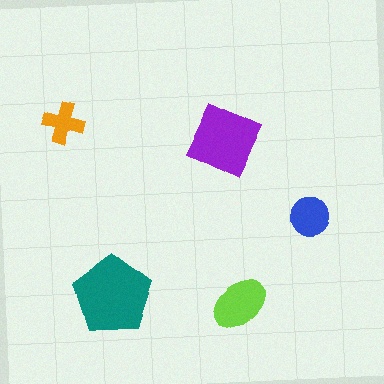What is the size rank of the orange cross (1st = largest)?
5th.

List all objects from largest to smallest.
The teal pentagon, the purple diamond, the lime ellipse, the blue circle, the orange cross.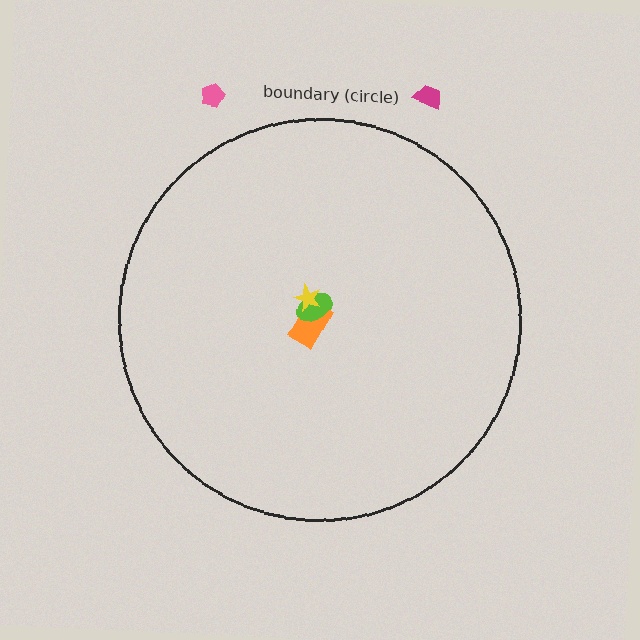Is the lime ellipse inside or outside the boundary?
Inside.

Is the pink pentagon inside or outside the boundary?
Outside.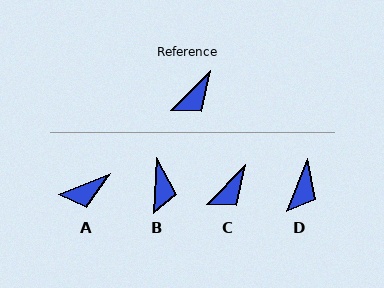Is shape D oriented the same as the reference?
No, it is off by about 23 degrees.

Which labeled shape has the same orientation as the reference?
C.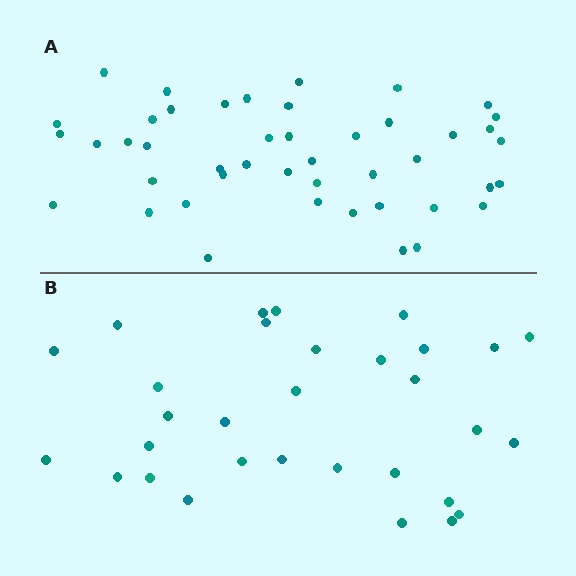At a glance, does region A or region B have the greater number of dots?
Region A (the top region) has more dots.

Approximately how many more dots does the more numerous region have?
Region A has approximately 15 more dots than region B.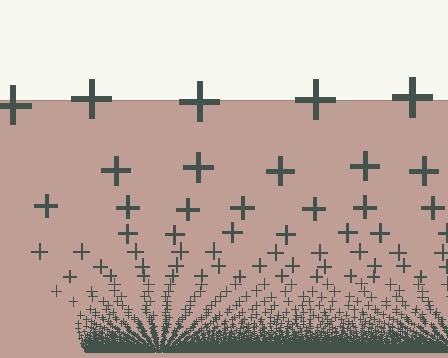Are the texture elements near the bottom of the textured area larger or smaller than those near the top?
Smaller. The gradient is inverted — elements near the bottom are smaller and denser.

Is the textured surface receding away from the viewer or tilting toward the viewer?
The surface appears to tilt toward the viewer. Texture elements get larger and sparser toward the top.